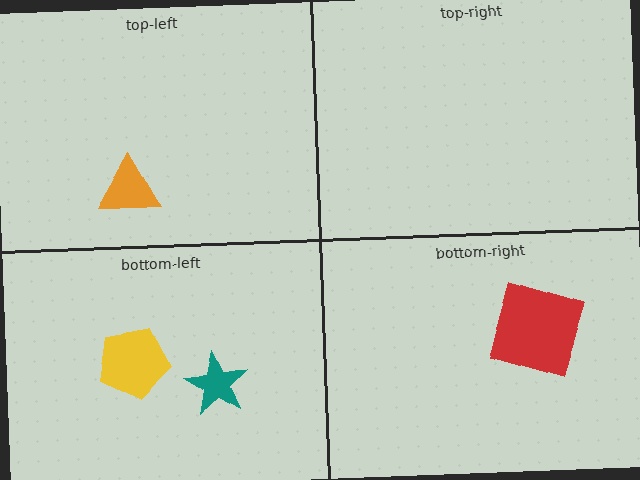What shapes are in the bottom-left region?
The teal star, the yellow pentagon.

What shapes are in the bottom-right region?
The red square.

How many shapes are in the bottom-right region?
1.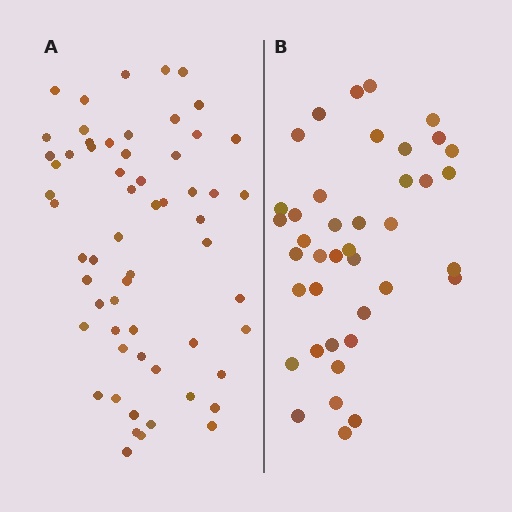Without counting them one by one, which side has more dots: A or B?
Region A (the left region) has more dots.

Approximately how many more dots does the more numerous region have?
Region A has approximately 20 more dots than region B.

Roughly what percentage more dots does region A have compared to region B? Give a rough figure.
About 50% more.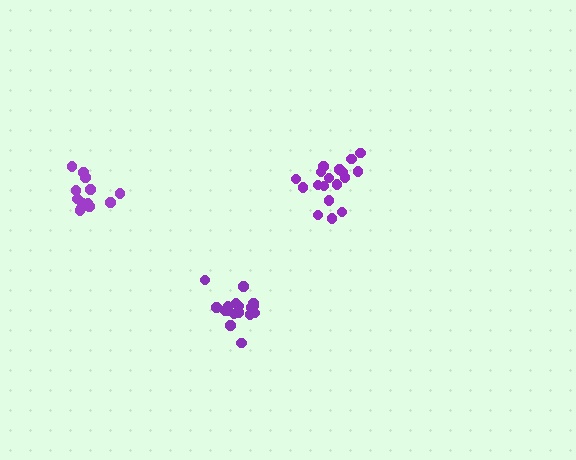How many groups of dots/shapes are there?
There are 3 groups.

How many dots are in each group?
Group 1: 18 dots, Group 2: 18 dots, Group 3: 13 dots (49 total).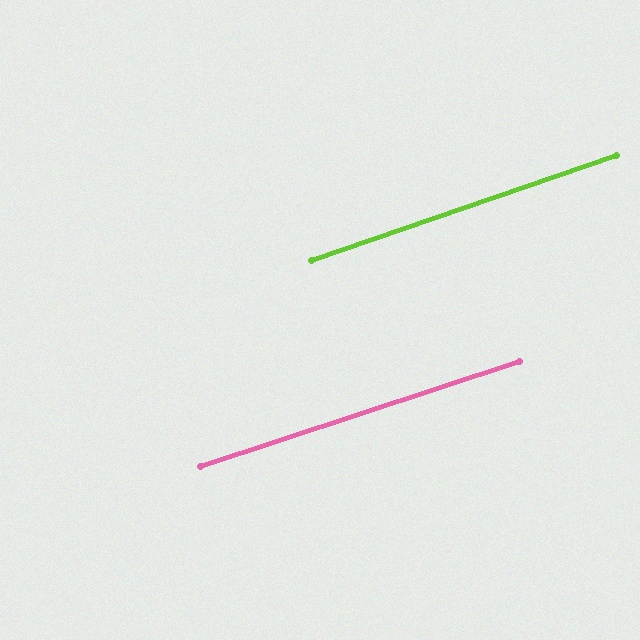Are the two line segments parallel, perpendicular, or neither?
Parallel — their directions differ by only 0.8°.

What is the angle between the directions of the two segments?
Approximately 1 degree.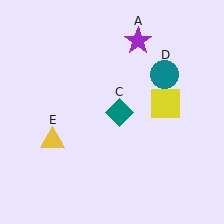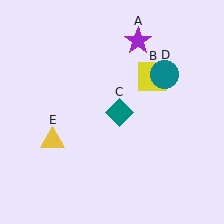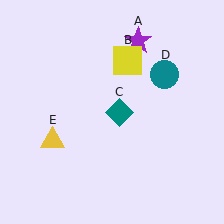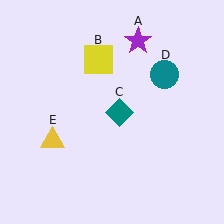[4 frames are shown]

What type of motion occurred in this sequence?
The yellow square (object B) rotated counterclockwise around the center of the scene.